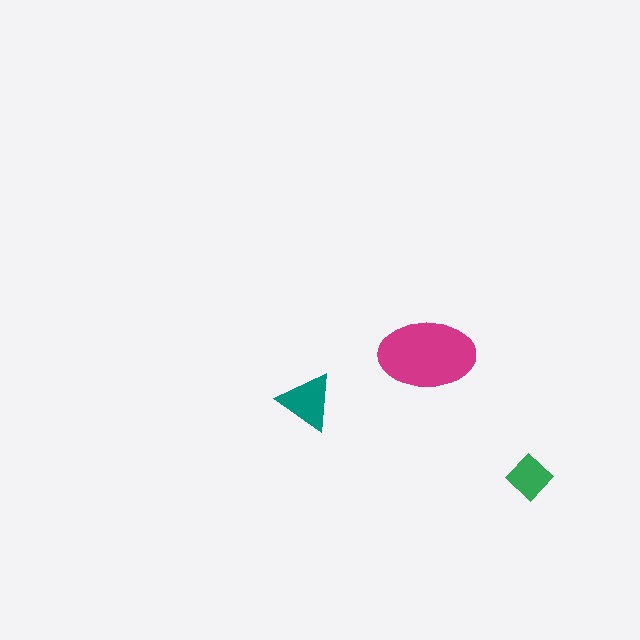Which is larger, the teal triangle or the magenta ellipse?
The magenta ellipse.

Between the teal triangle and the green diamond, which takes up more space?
The teal triangle.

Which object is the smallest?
The green diamond.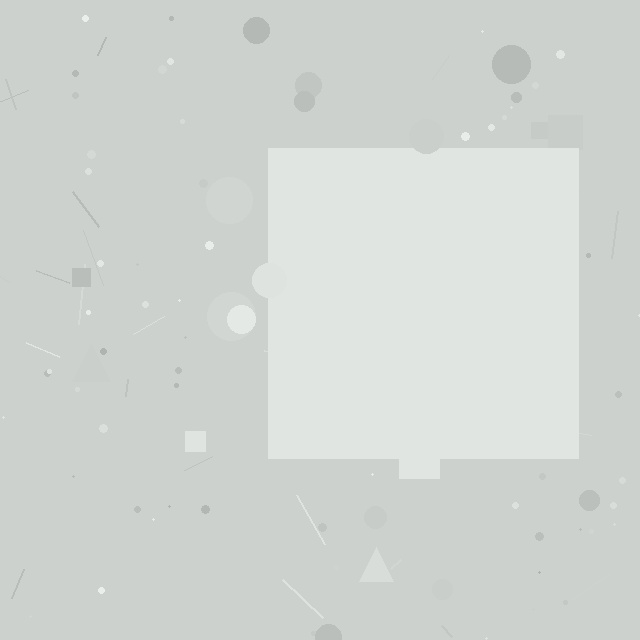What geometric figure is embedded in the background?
A square is embedded in the background.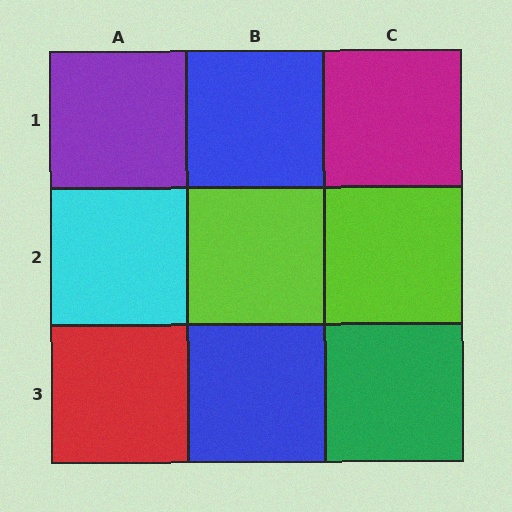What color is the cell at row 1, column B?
Blue.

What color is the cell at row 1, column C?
Magenta.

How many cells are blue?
2 cells are blue.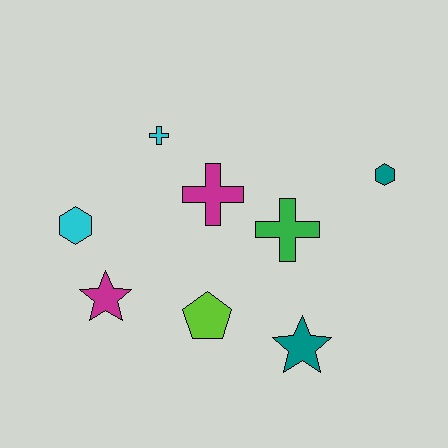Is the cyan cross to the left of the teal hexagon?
Yes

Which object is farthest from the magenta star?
The teal hexagon is farthest from the magenta star.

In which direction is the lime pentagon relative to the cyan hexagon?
The lime pentagon is to the right of the cyan hexagon.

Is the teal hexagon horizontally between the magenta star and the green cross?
No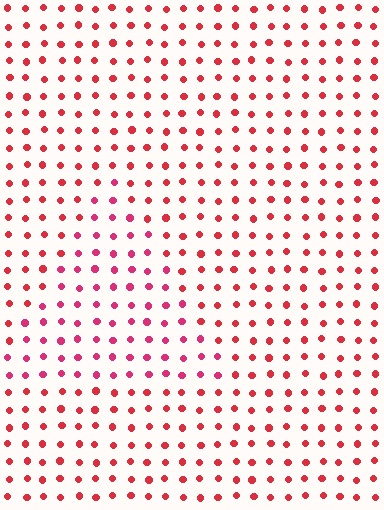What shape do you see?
I see a triangle.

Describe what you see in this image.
The image is filled with small red elements in a uniform arrangement. A triangle-shaped region is visible where the elements are tinted to a slightly different hue, forming a subtle color boundary.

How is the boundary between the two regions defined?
The boundary is defined purely by a slight shift in hue (about 20 degrees). Spacing, size, and orientation are identical on both sides.